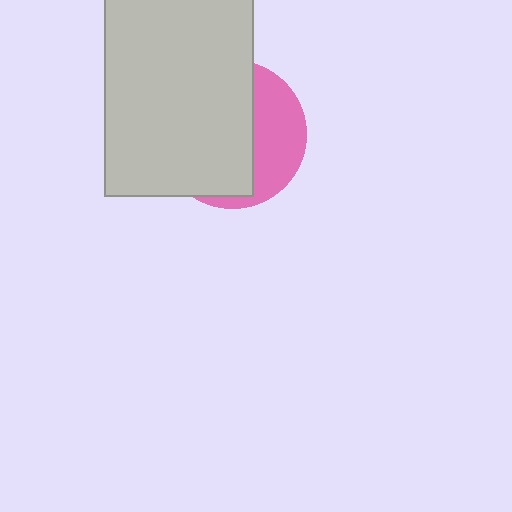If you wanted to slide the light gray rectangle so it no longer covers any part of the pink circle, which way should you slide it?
Slide it left — that is the most direct way to separate the two shapes.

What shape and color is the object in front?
The object in front is a light gray rectangle.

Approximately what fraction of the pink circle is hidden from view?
Roughly 65% of the pink circle is hidden behind the light gray rectangle.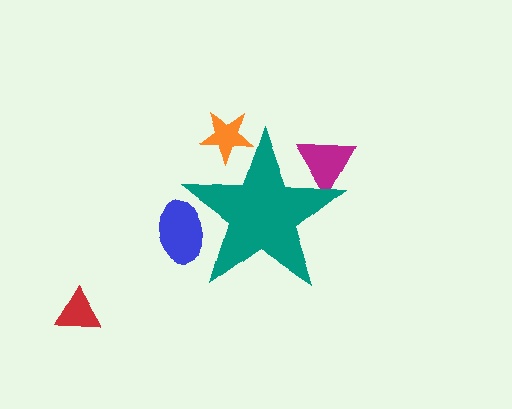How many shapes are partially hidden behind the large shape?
3 shapes are partially hidden.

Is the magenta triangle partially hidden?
Yes, the magenta triangle is partially hidden behind the teal star.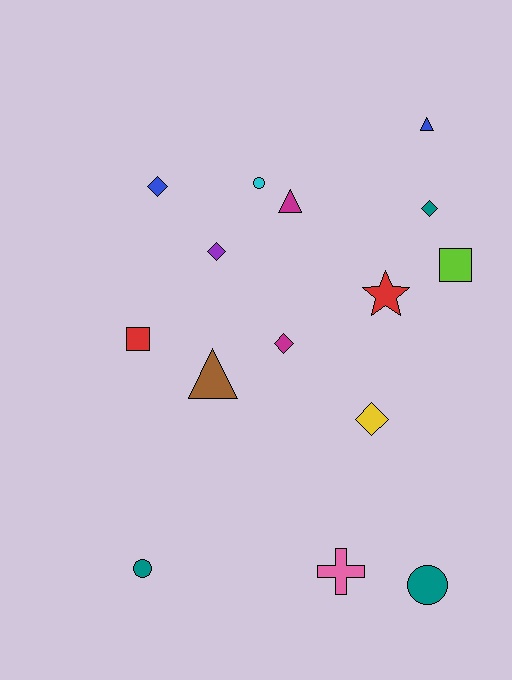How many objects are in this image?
There are 15 objects.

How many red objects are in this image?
There are 2 red objects.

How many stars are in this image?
There is 1 star.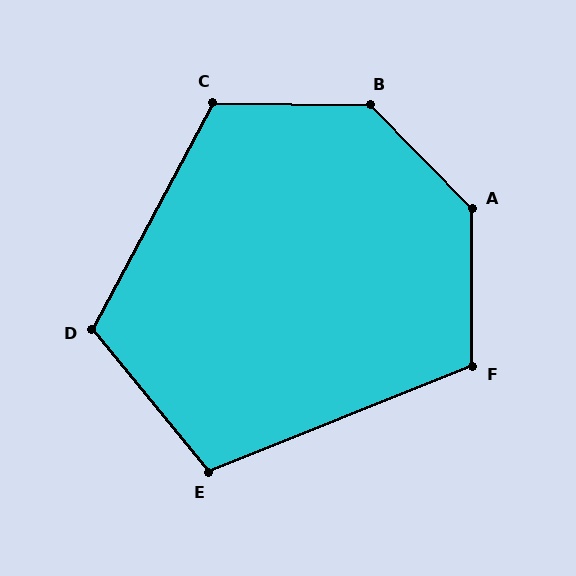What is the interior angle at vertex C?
Approximately 117 degrees (obtuse).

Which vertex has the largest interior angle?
A, at approximately 136 degrees.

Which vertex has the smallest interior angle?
E, at approximately 107 degrees.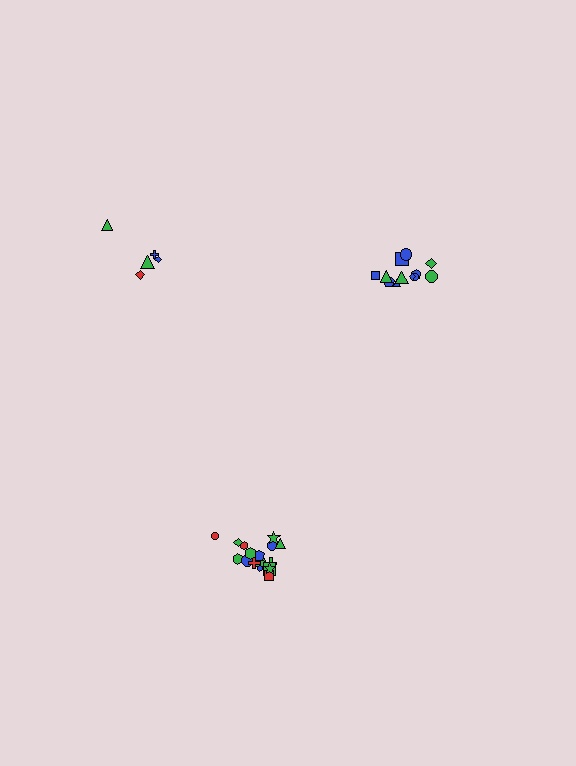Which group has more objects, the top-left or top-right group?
The top-right group.